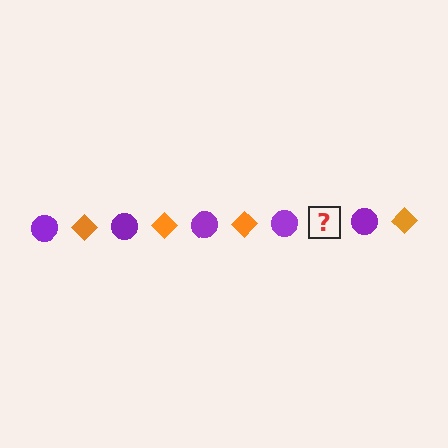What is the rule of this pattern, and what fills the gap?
The rule is that the pattern alternates between purple circle and orange diamond. The gap should be filled with an orange diamond.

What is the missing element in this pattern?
The missing element is an orange diamond.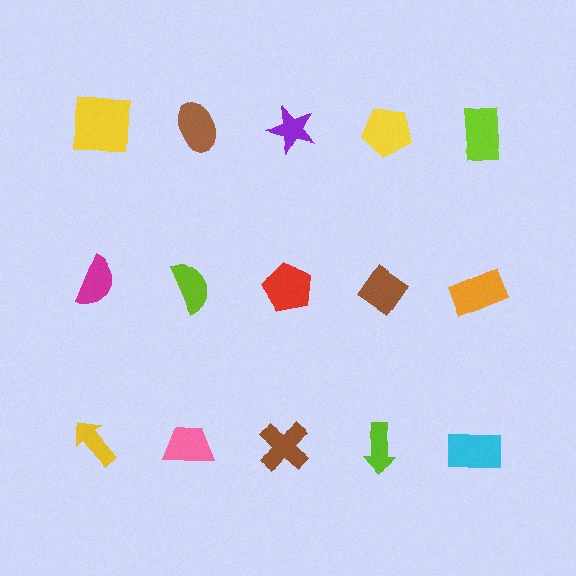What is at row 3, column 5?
A cyan rectangle.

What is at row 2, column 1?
A magenta semicircle.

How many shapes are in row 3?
5 shapes.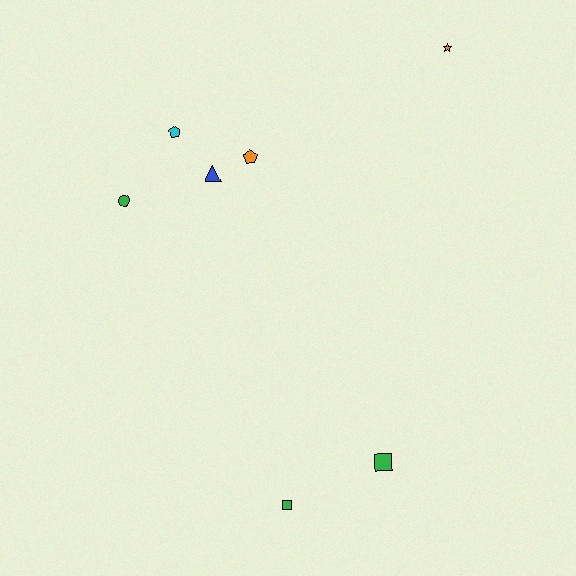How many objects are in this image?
There are 7 objects.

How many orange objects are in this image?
There are 2 orange objects.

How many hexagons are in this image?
There are no hexagons.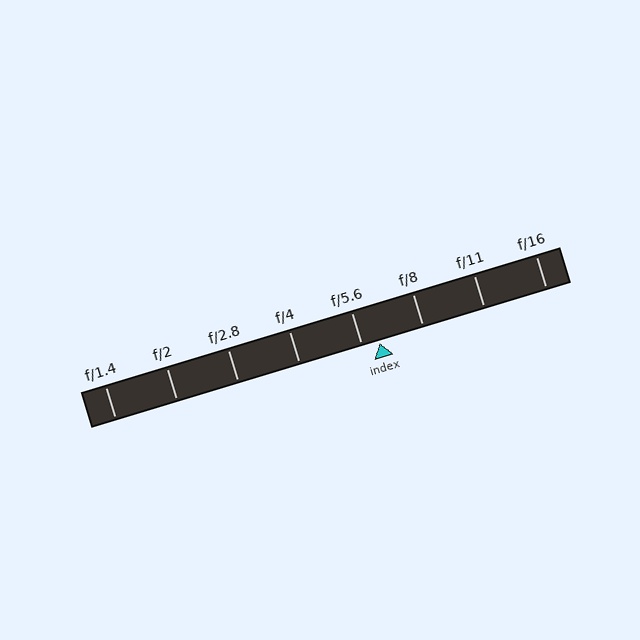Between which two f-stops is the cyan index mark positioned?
The index mark is between f/5.6 and f/8.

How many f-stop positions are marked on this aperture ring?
There are 8 f-stop positions marked.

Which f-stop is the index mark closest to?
The index mark is closest to f/5.6.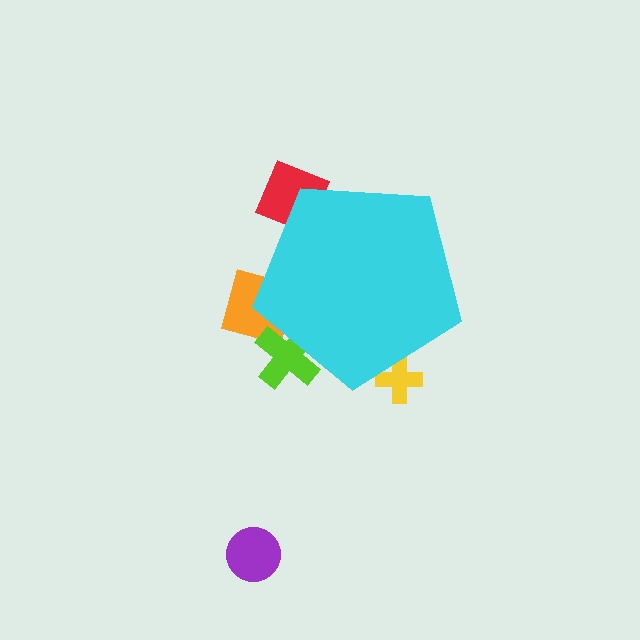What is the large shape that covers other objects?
A cyan pentagon.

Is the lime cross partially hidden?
Yes, the lime cross is partially hidden behind the cyan pentagon.